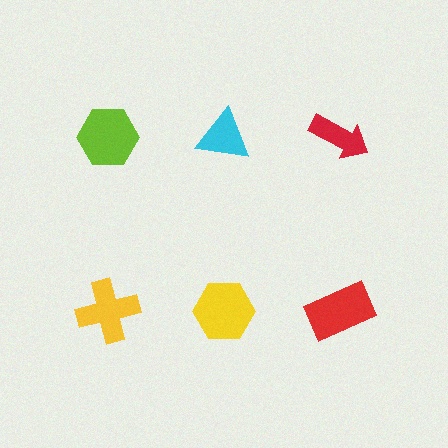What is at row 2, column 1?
A yellow cross.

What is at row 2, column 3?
A red rectangle.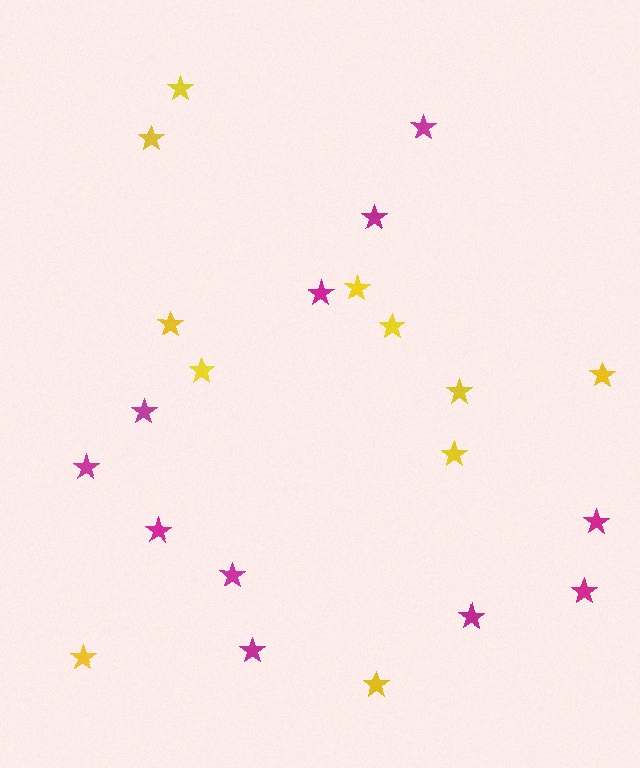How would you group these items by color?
There are 2 groups: one group of yellow stars (11) and one group of magenta stars (11).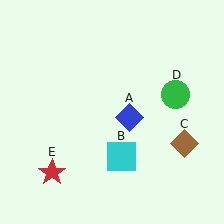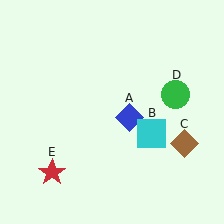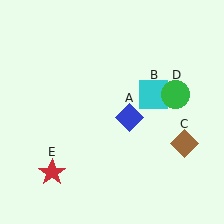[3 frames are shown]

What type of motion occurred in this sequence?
The cyan square (object B) rotated counterclockwise around the center of the scene.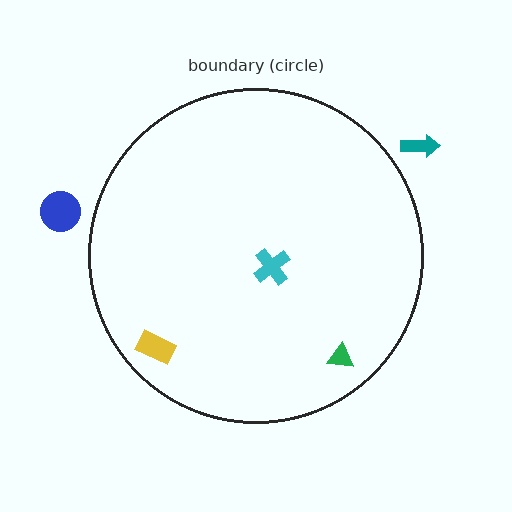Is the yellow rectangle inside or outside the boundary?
Inside.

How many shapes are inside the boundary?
3 inside, 2 outside.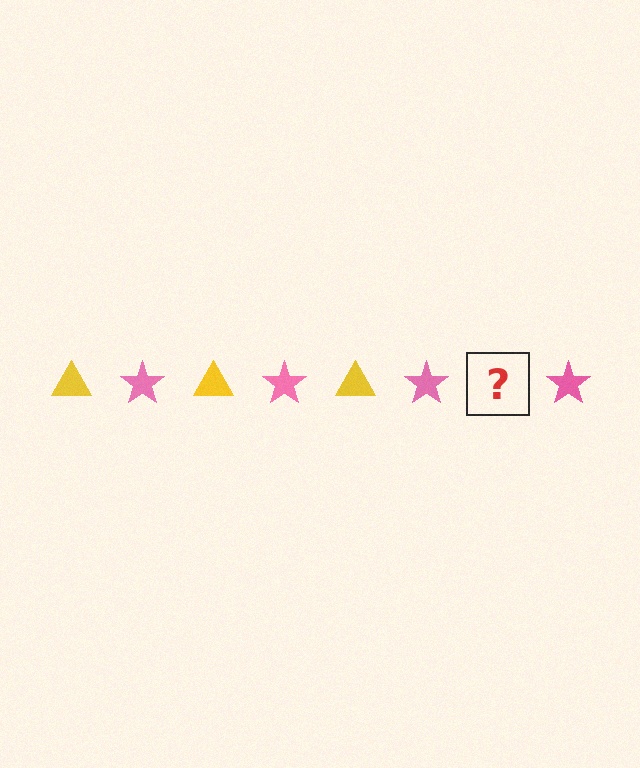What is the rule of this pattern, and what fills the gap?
The rule is that the pattern alternates between yellow triangle and pink star. The gap should be filled with a yellow triangle.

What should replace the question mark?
The question mark should be replaced with a yellow triangle.